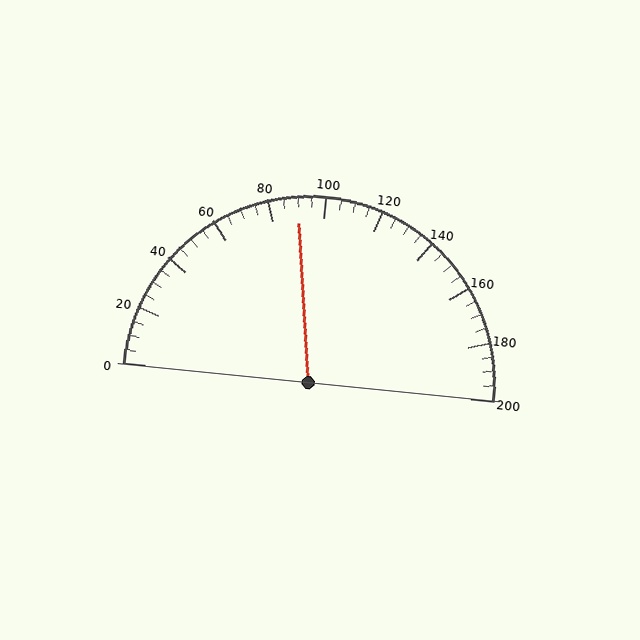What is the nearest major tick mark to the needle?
The nearest major tick mark is 80.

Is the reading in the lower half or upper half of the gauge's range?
The reading is in the lower half of the range (0 to 200).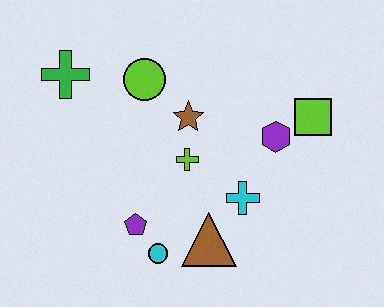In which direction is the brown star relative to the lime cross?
The brown star is above the lime cross.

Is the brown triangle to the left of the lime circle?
No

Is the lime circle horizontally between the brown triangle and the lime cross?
No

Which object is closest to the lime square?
The purple hexagon is closest to the lime square.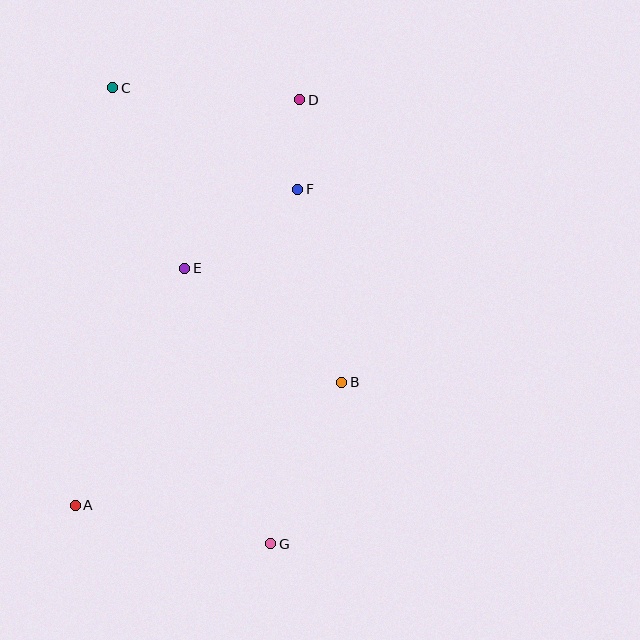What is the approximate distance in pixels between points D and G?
The distance between D and G is approximately 445 pixels.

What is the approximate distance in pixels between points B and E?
The distance between B and E is approximately 194 pixels.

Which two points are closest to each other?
Points D and F are closest to each other.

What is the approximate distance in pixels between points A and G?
The distance between A and G is approximately 199 pixels.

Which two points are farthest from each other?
Points C and G are farthest from each other.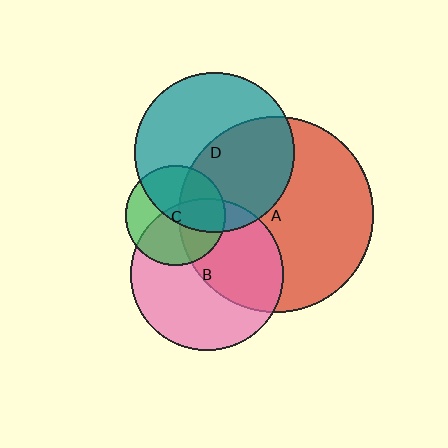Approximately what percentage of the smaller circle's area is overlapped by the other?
Approximately 10%.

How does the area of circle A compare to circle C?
Approximately 3.8 times.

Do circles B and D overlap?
Yes.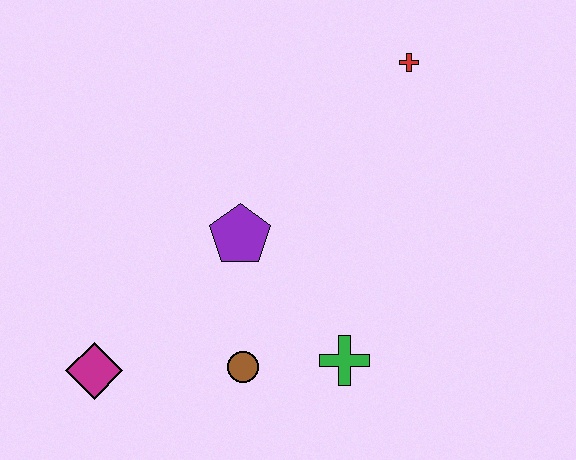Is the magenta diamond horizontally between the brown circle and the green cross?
No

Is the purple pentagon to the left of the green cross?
Yes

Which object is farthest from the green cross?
The red cross is farthest from the green cross.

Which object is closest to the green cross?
The brown circle is closest to the green cross.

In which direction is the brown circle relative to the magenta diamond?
The brown circle is to the right of the magenta diamond.